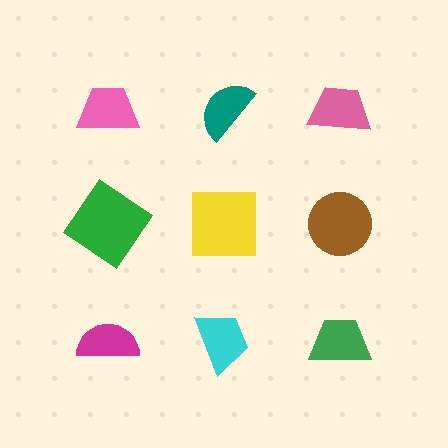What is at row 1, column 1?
A pink trapezoid.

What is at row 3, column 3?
A green trapezoid.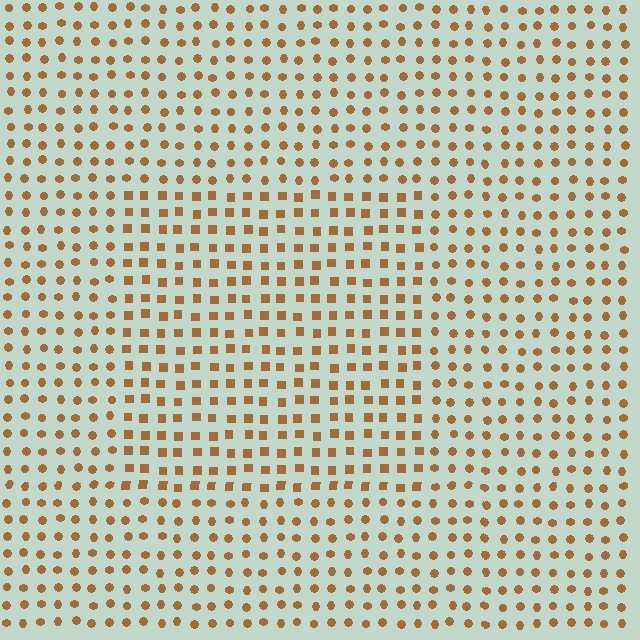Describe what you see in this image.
The image is filled with small brown elements arranged in a uniform grid. A rectangle-shaped region contains squares, while the surrounding area contains circles. The boundary is defined purely by the change in element shape.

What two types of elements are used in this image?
The image uses squares inside the rectangle region and circles outside it.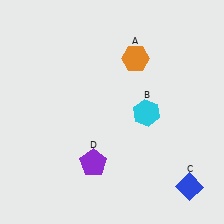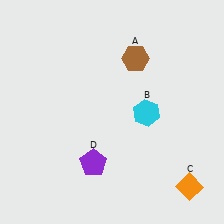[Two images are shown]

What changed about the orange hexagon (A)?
In Image 1, A is orange. In Image 2, it changed to brown.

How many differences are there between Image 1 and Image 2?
There are 2 differences between the two images.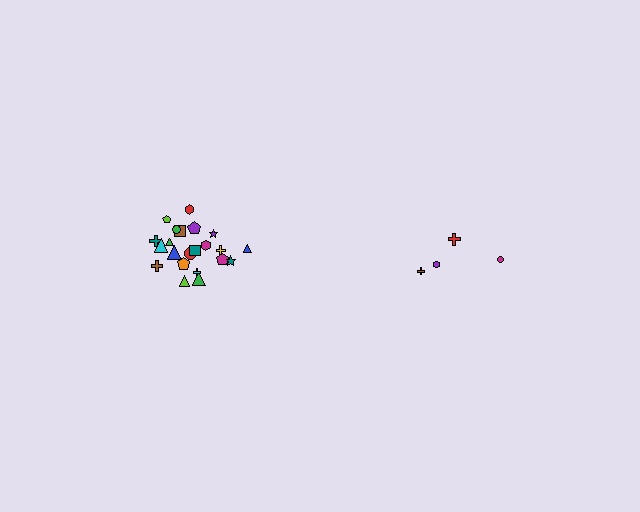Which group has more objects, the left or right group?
The left group.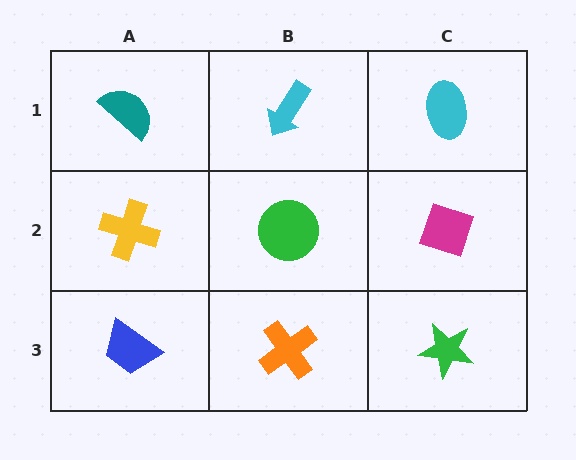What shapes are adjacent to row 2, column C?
A cyan ellipse (row 1, column C), a green star (row 3, column C), a green circle (row 2, column B).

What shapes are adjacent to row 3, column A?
A yellow cross (row 2, column A), an orange cross (row 3, column B).